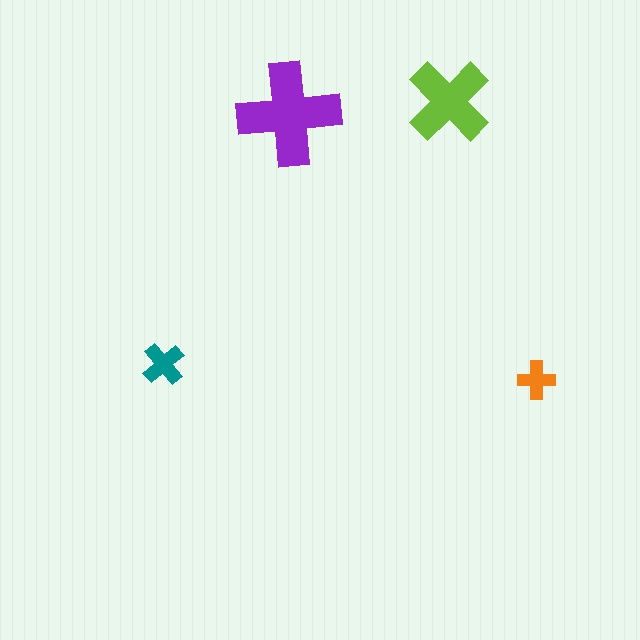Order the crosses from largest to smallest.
the purple one, the lime one, the teal one, the orange one.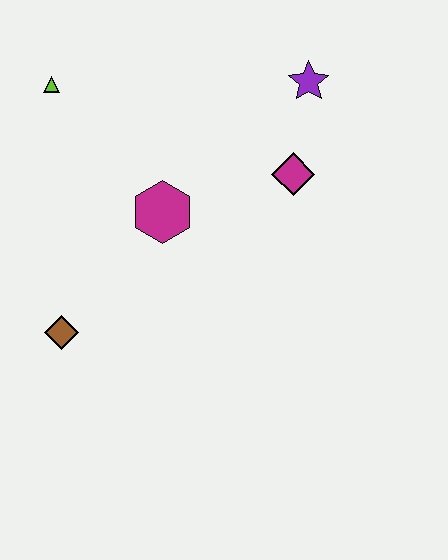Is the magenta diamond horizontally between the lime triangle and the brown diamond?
No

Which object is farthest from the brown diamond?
The purple star is farthest from the brown diamond.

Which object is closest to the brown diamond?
The magenta hexagon is closest to the brown diamond.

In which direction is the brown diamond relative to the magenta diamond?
The brown diamond is to the left of the magenta diamond.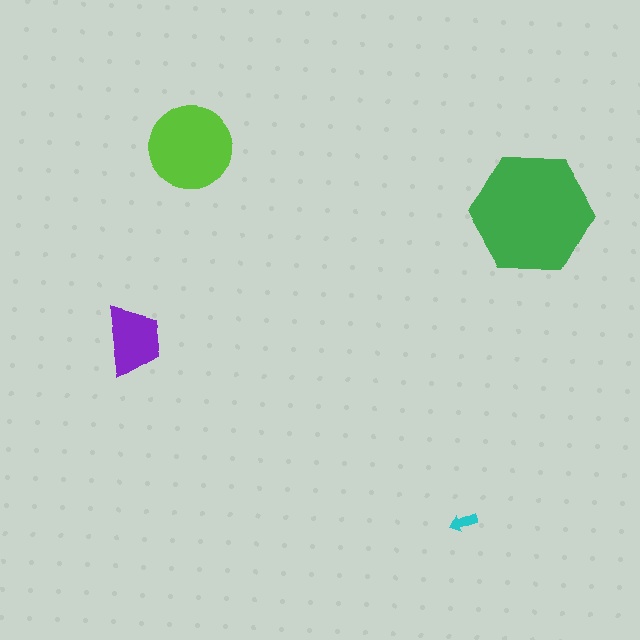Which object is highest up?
The lime circle is topmost.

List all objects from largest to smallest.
The green hexagon, the lime circle, the purple trapezoid, the cyan arrow.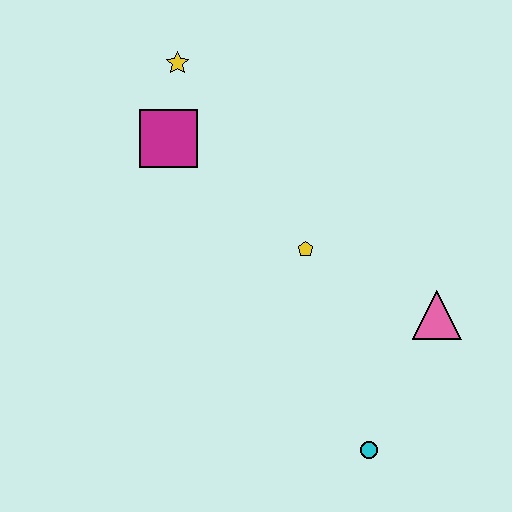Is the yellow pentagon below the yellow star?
Yes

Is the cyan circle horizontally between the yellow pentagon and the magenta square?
No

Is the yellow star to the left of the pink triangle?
Yes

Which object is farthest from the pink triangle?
The yellow star is farthest from the pink triangle.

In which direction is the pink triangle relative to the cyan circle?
The pink triangle is above the cyan circle.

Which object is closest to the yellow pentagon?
The pink triangle is closest to the yellow pentagon.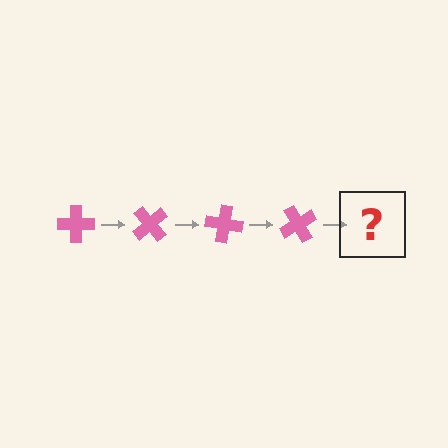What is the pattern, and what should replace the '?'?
The pattern is that the cross rotates 50 degrees each step. The '?' should be a pink cross rotated 200 degrees.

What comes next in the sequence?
The next element should be a pink cross rotated 200 degrees.